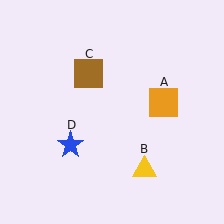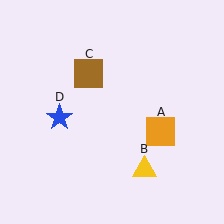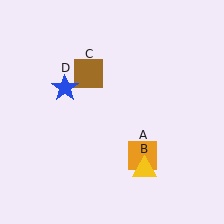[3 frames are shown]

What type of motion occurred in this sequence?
The orange square (object A), blue star (object D) rotated clockwise around the center of the scene.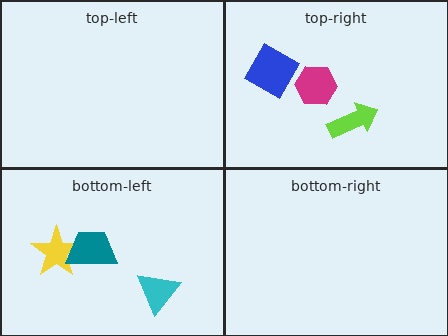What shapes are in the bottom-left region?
The yellow star, the cyan triangle, the teal trapezoid.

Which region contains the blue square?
The top-right region.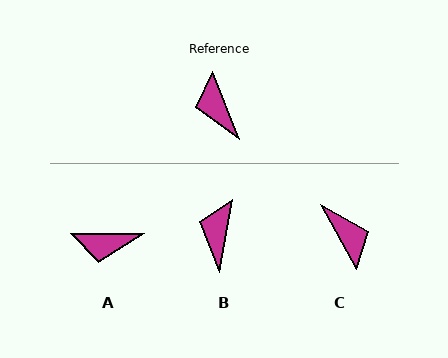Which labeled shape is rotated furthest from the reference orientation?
C, about 173 degrees away.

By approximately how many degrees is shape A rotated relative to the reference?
Approximately 68 degrees counter-clockwise.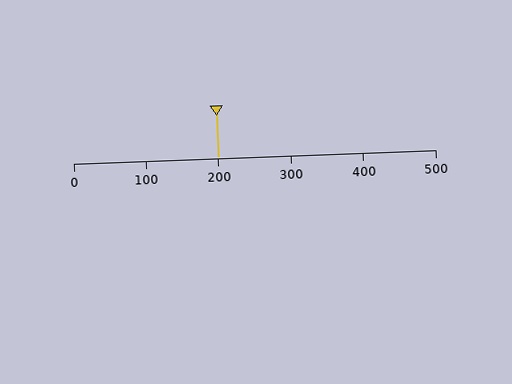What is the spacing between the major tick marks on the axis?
The major ticks are spaced 100 apart.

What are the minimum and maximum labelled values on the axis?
The axis runs from 0 to 500.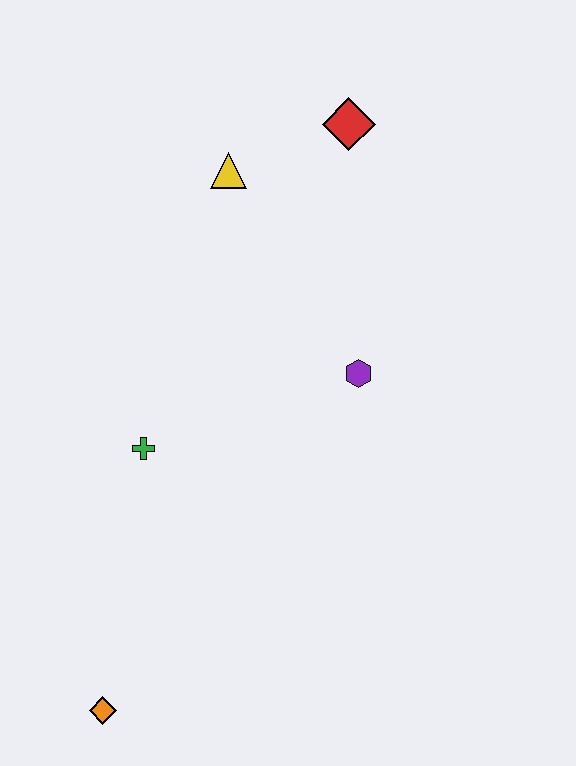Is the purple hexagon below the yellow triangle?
Yes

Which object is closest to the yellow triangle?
The red diamond is closest to the yellow triangle.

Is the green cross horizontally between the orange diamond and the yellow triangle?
Yes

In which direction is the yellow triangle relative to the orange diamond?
The yellow triangle is above the orange diamond.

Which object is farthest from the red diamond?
The orange diamond is farthest from the red diamond.